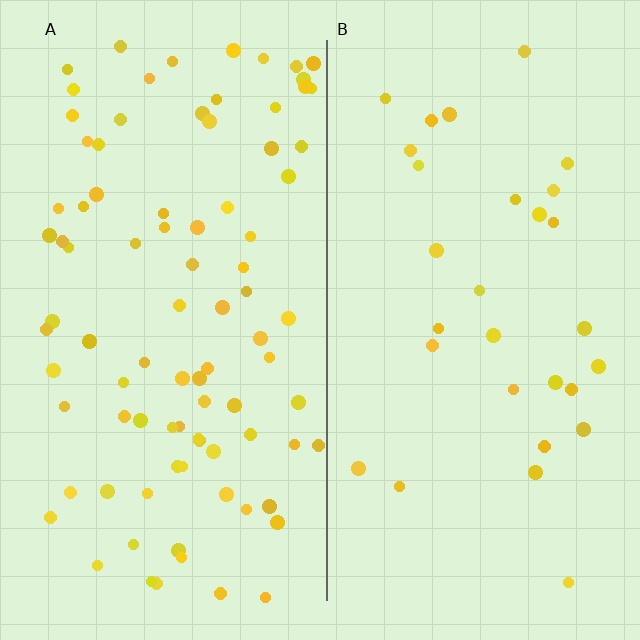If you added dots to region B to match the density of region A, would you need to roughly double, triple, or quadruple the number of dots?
Approximately triple.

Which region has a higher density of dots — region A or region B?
A (the left).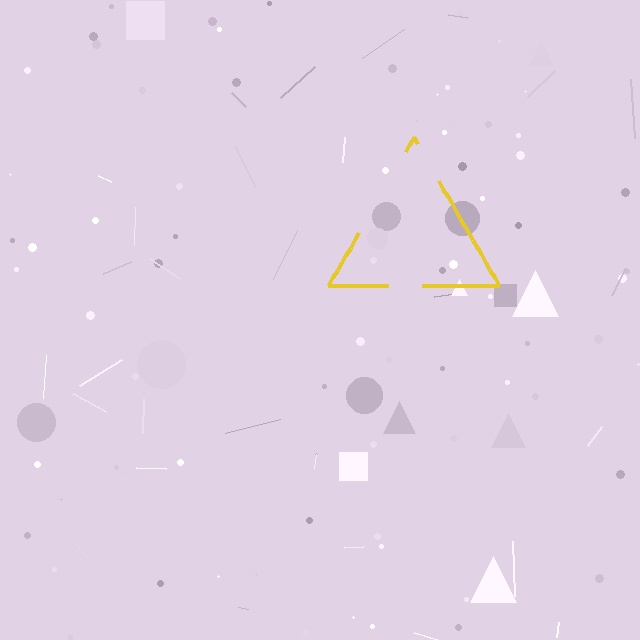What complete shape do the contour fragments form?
The contour fragments form a triangle.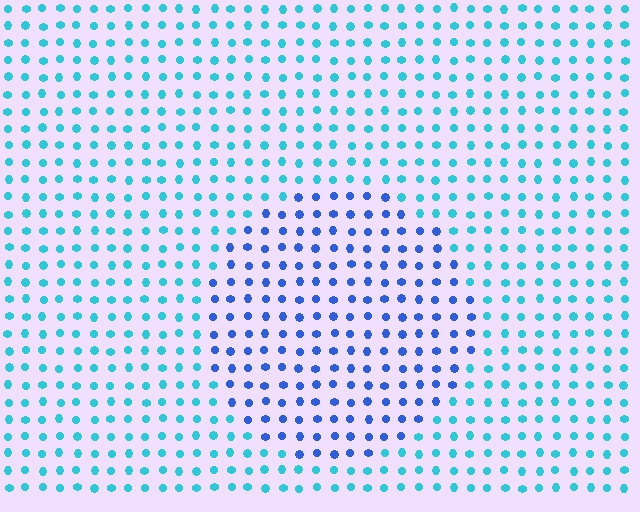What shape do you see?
I see a circle.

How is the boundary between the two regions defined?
The boundary is defined purely by a slight shift in hue (about 38 degrees). Spacing, size, and orientation are identical on both sides.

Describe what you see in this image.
The image is filled with small cyan elements in a uniform arrangement. A circle-shaped region is visible where the elements are tinted to a slightly different hue, forming a subtle color boundary.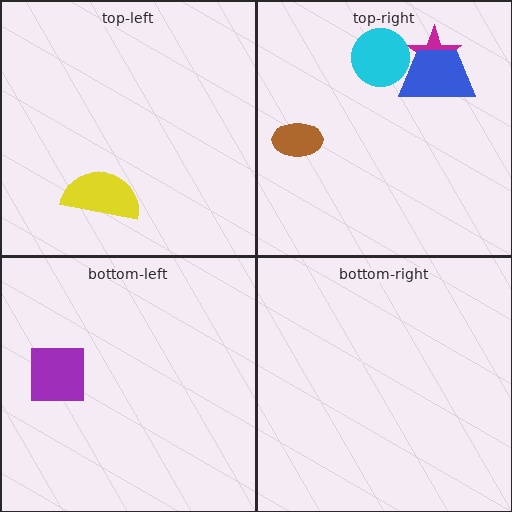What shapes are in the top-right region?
The magenta star, the cyan circle, the blue trapezoid, the brown ellipse.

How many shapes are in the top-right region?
4.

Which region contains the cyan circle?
The top-right region.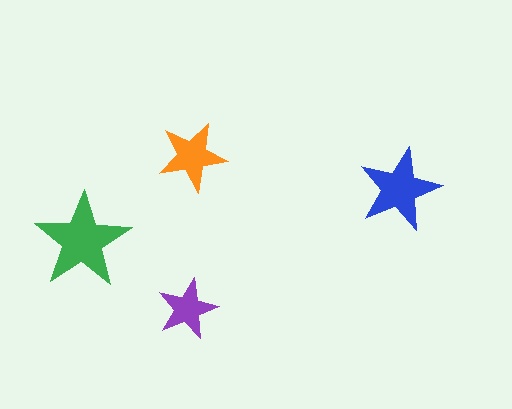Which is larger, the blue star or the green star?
The green one.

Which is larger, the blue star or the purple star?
The blue one.